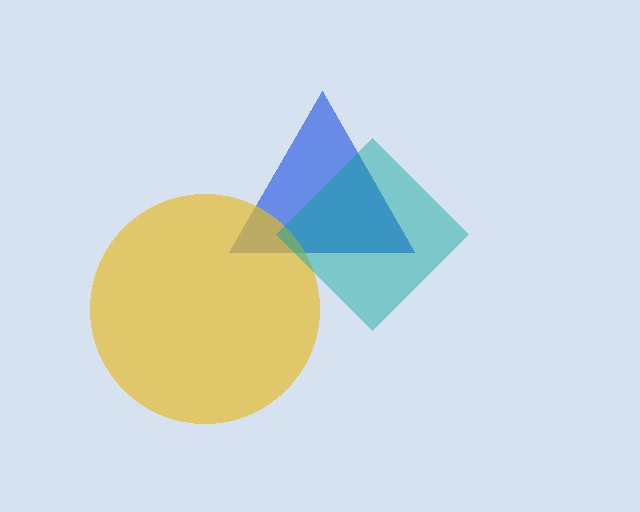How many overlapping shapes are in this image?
There are 3 overlapping shapes in the image.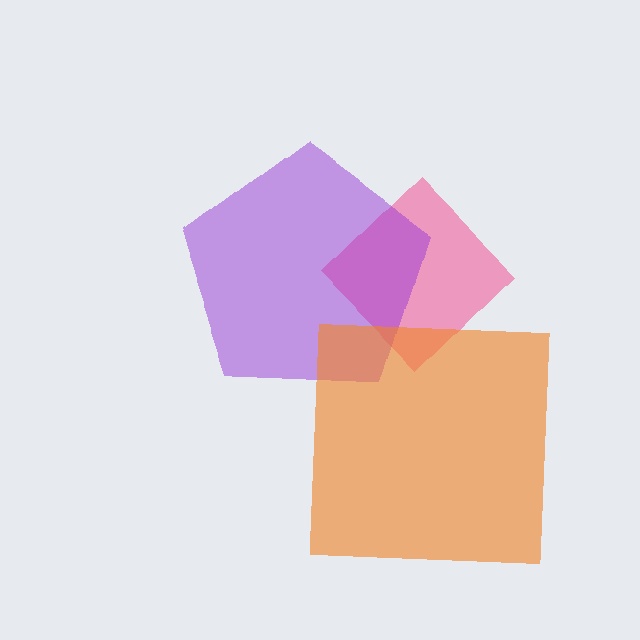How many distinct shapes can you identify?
There are 3 distinct shapes: a pink diamond, a purple pentagon, an orange square.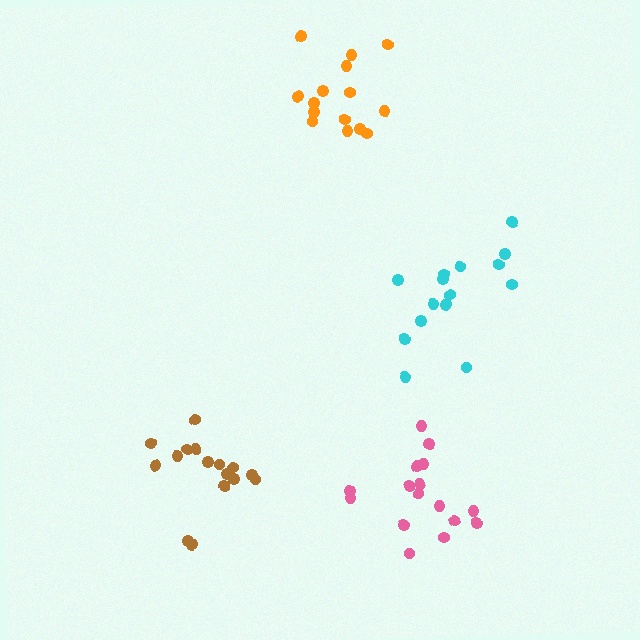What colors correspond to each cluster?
The clusters are colored: brown, orange, cyan, pink.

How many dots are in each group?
Group 1: 16 dots, Group 2: 15 dots, Group 3: 15 dots, Group 4: 16 dots (62 total).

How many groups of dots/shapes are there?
There are 4 groups.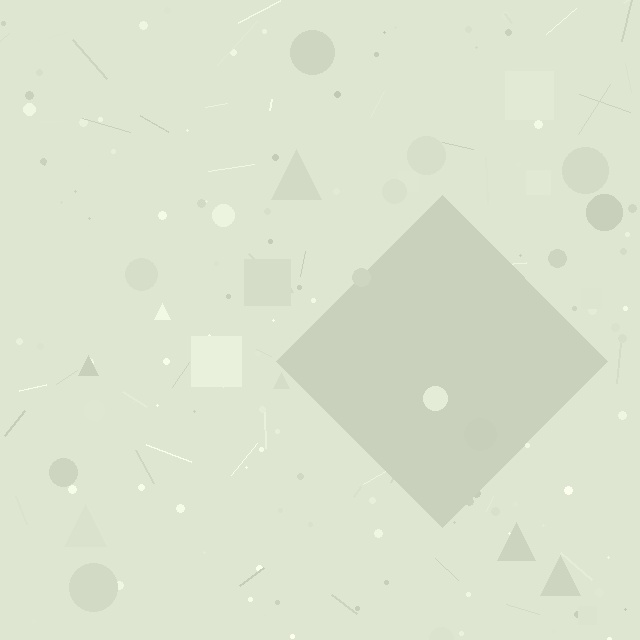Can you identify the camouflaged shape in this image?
The camouflaged shape is a diamond.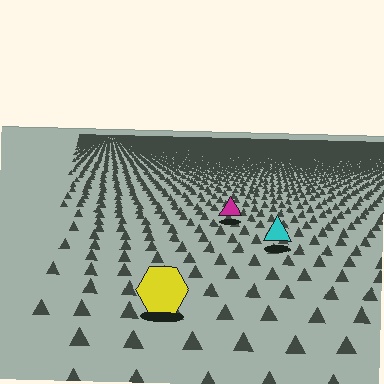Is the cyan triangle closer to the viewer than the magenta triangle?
Yes. The cyan triangle is closer — you can tell from the texture gradient: the ground texture is coarser near it.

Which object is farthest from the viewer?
The magenta triangle is farthest from the viewer. It appears smaller and the ground texture around it is denser.